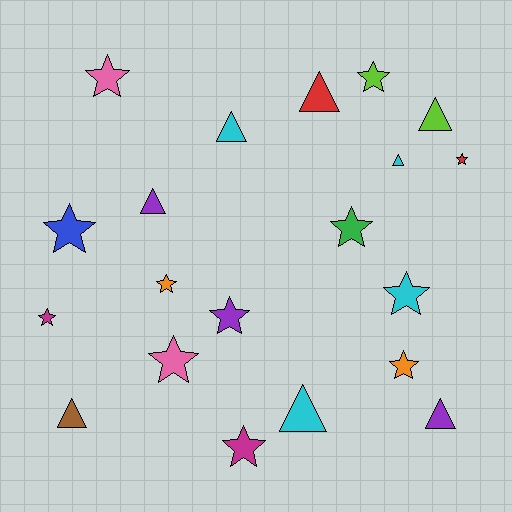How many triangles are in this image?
There are 8 triangles.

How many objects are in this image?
There are 20 objects.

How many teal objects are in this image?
There are no teal objects.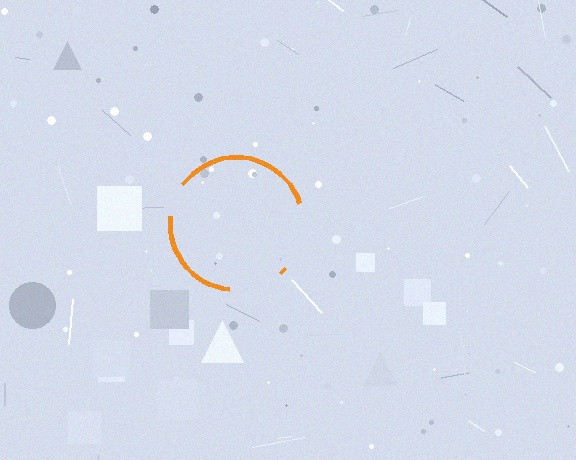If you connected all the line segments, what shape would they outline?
They would outline a circle.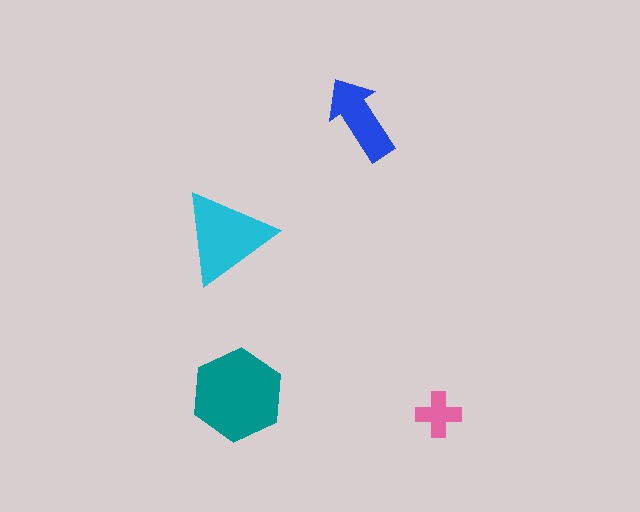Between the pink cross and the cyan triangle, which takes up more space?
The cyan triangle.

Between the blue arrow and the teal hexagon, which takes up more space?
The teal hexagon.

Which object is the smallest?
The pink cross.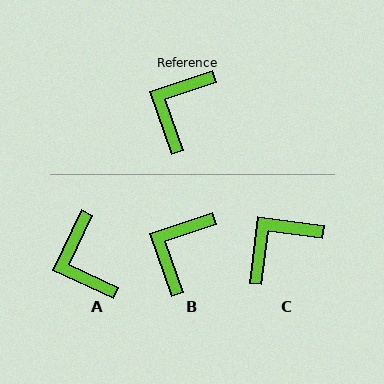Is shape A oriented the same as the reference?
No, it is off by about 46 degrees.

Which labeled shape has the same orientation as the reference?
B.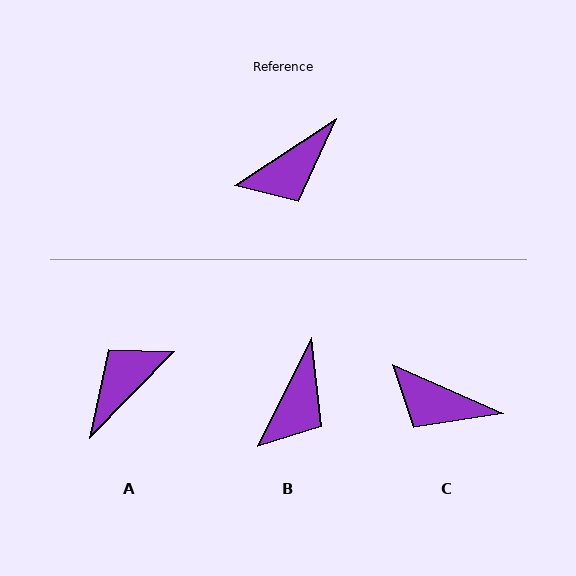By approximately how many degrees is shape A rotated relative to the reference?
Approximately 167 degrees clockwise.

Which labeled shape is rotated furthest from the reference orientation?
A, about 167 degrees away.